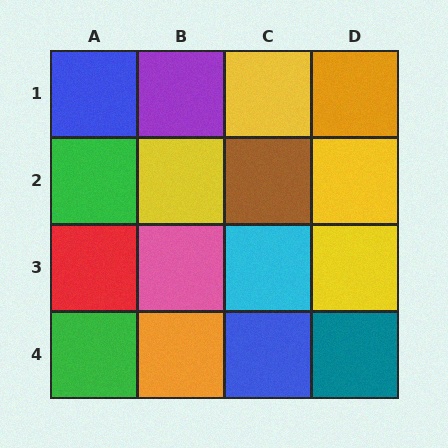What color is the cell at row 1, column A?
Blue.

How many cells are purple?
1 cell is purple.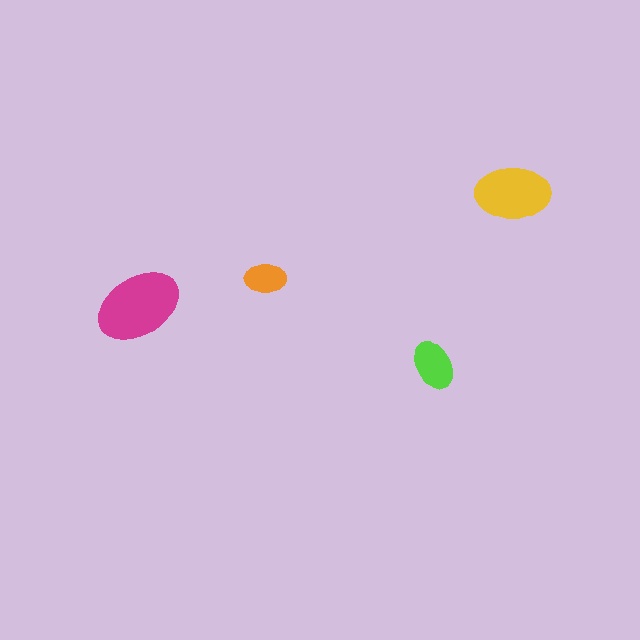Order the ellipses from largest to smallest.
the magenta one, the yellow one, the lime one, the orange one.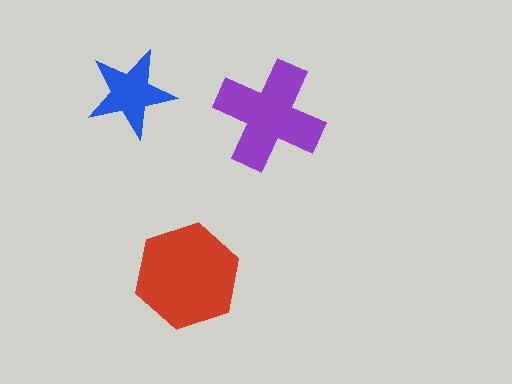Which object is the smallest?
The blue star.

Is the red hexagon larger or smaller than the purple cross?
Larger.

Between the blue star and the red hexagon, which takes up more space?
The red hexagon.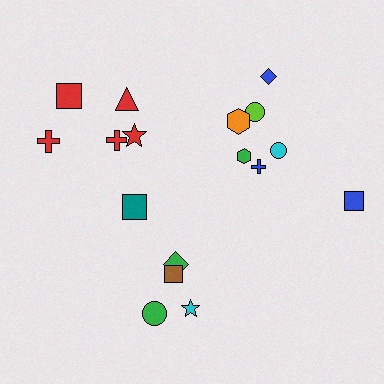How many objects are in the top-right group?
There are 7 objects.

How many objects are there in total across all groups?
There are 17 objects.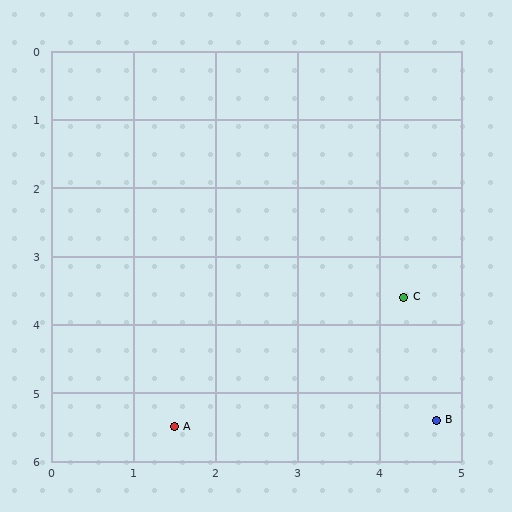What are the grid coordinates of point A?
Point A is at approximately (1.5, 5.5).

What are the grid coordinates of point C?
Point C is at approximately (4.3, 3.6).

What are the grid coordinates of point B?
Point B is at approximately (4.7, 5.4).